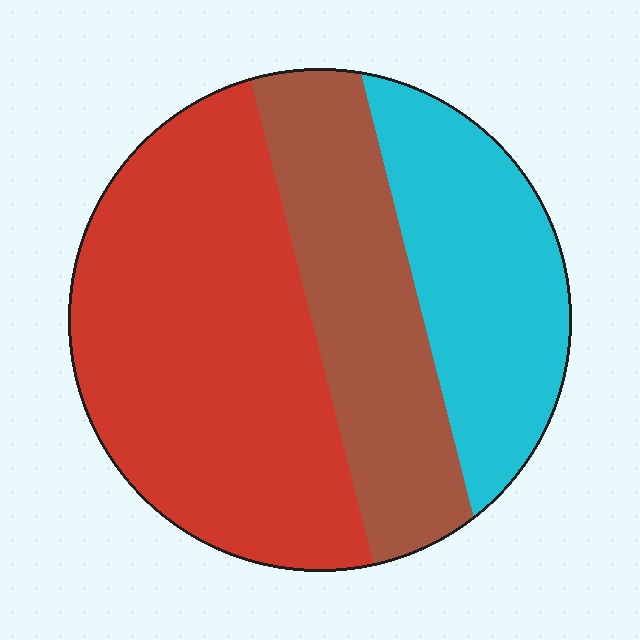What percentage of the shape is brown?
Brown takes up between a quarter and a half of the shape.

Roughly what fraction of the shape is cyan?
Cyan covers around 25% of the shape.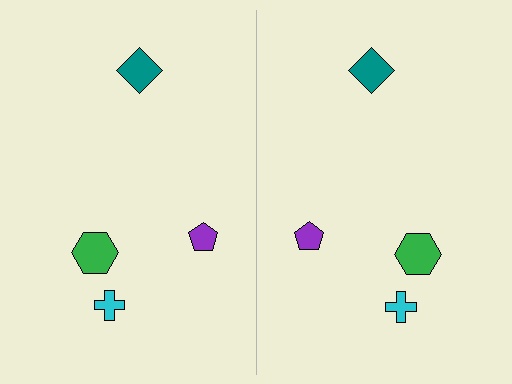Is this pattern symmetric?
Yes, this pattern has bilateral (reflection) symmetry.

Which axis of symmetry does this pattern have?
The pattern has a vertical axis of symmetry running through the center of the image.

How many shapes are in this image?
There are 8 shapes in this image.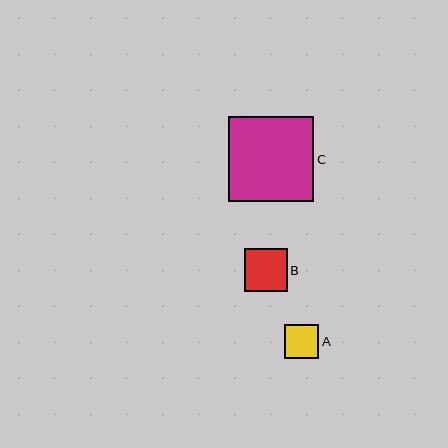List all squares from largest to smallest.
From largest to smallest: C, B, A.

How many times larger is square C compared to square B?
Square C is approximately 2.0 times the size of square B.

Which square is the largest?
Square C is the largest with a size of approximately 85 pixels.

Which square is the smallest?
Square A is the smallest with a size of approximately 34 pixels.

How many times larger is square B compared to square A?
Square B is approximately 1.3 times the size of square A.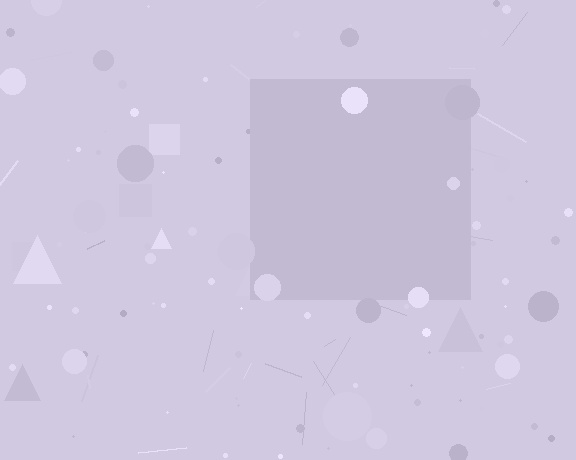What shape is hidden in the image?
A square is hidden in the image.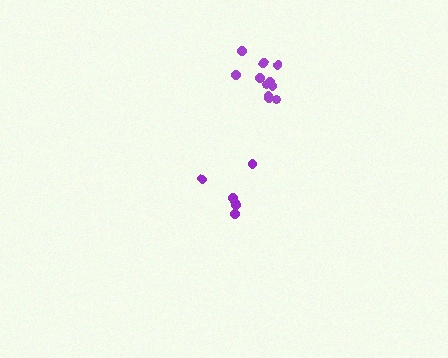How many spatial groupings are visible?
There are 2 spatial groupings.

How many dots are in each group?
Group 1: 11 dots, Group 2: 5 dots (16 total).